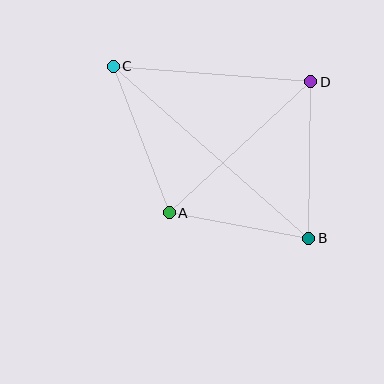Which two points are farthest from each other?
Points B and C are farthest from each other.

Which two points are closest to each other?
Points A and B are closest to each other.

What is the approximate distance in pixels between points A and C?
The distance between A and C is approximately 157 pixels.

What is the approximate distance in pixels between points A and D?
The distance between A and D is approximately 193 pixels.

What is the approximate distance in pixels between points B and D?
The distance between B and D is approximately 157 pixels.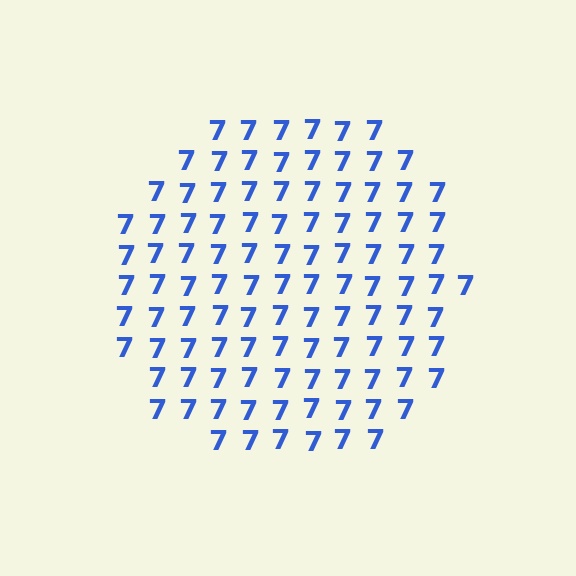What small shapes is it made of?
It is made of small digit 7's.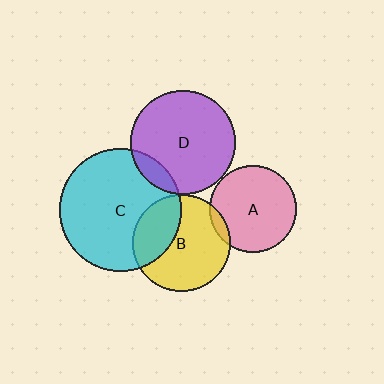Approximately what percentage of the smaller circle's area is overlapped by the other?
Approximately 30%.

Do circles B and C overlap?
Yes.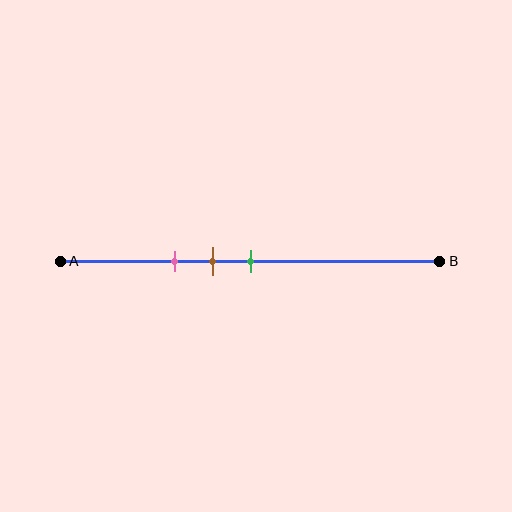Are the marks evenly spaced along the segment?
Yes, the marks are approximately evenly spaced.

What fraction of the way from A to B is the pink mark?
The pink mark is approximately 30% (0.3) of the way from A to B.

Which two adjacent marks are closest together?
The brown and green marks are the closest adjacent pair.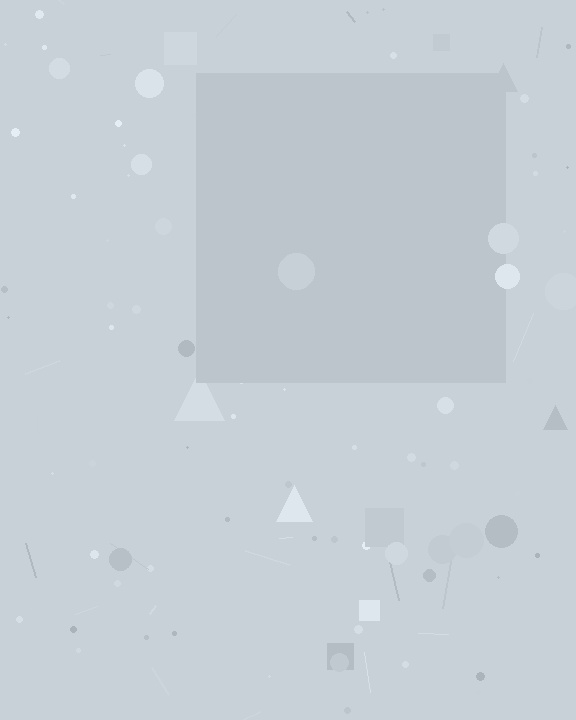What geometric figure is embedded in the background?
A square is embedded in the background.